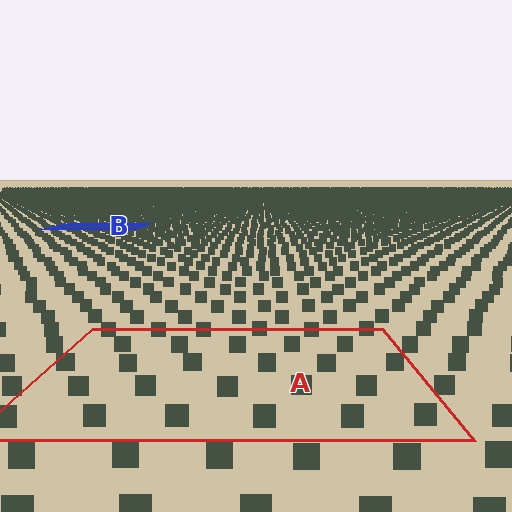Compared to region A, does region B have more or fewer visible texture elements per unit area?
Region B has more texture elements per unit area — they are packed more densely because it is farther away.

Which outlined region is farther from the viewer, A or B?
Region B is farther from the viewer — the texture elements inside it appear smaller and more densely packed.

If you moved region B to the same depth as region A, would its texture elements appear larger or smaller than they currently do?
They would appear larger. At a closer depth, the same texture elements are projected at a bigger on-screen size.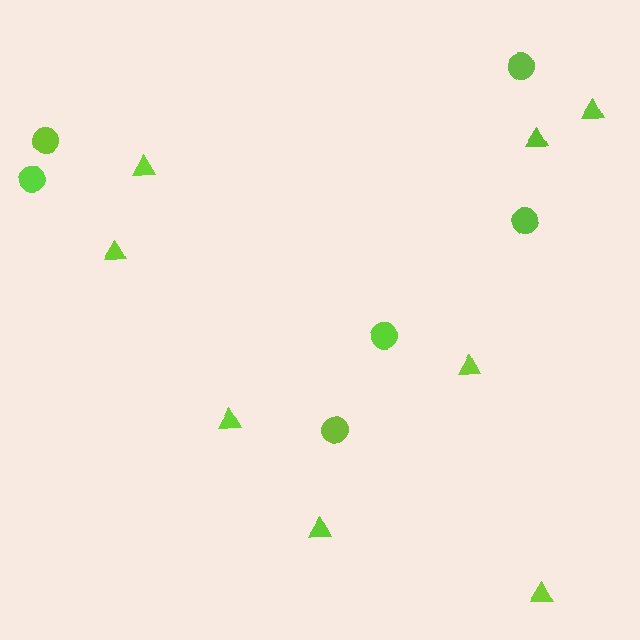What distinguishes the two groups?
There are 2 groups: one group of circles (6) and one group of triangles (8).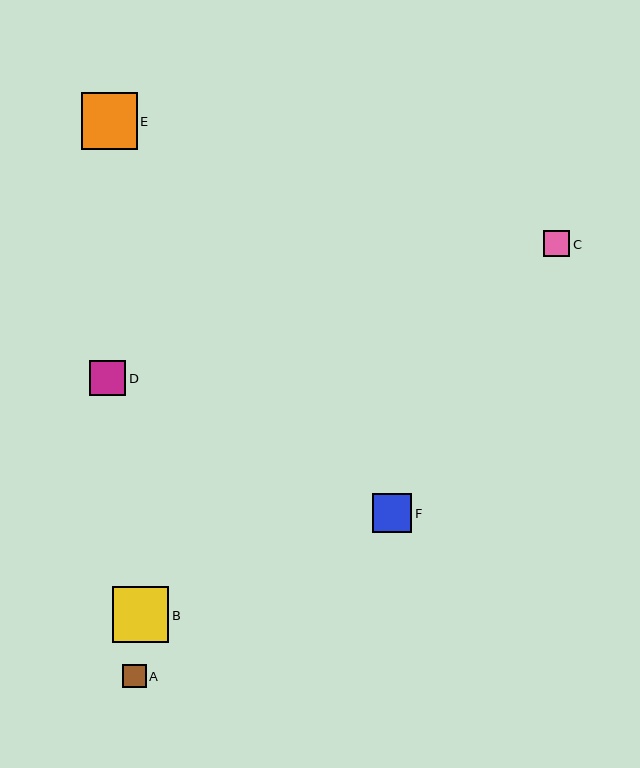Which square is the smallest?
Square A is the smallest with a size of approximately 23 pixels.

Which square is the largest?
Square E is the largest with a size of approximately 56 pixels.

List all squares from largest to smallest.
From largest to smallest: E, B, F, D, C, A.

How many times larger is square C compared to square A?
Square C is approximately 1.1 times the size of square A.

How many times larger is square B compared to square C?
Square B is approximately 2.1 times the size of square C.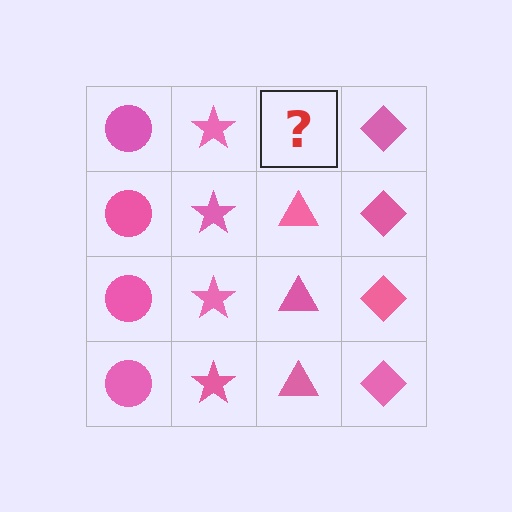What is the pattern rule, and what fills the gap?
The rule is that each column has a consistent shape. The gap should be filled with a pink triangle.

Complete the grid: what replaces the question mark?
The question mark should be replaced with a pink triangle.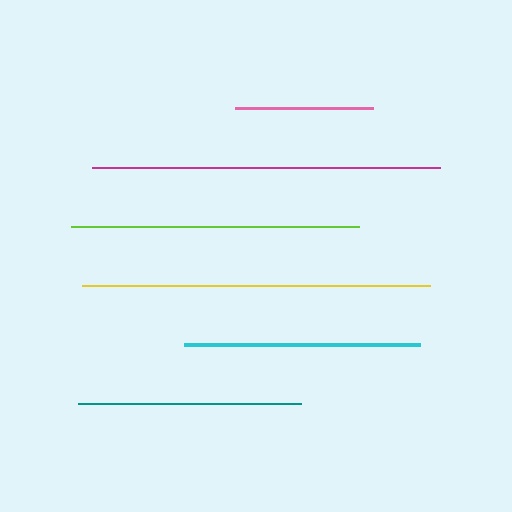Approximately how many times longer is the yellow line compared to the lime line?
The yellow line is approximately 1.2 times the length of the lime line.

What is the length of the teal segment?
The teal segment is approximately 223 pixels long.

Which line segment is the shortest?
The pink line is the shortest at approximately 139 pixels.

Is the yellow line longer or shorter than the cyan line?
The yellow line is longer than the cyan line.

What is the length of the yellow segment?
The yellow segment is approximately 349 pixels long.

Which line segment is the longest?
The yellow line is the longest at approximately 349 pixels.